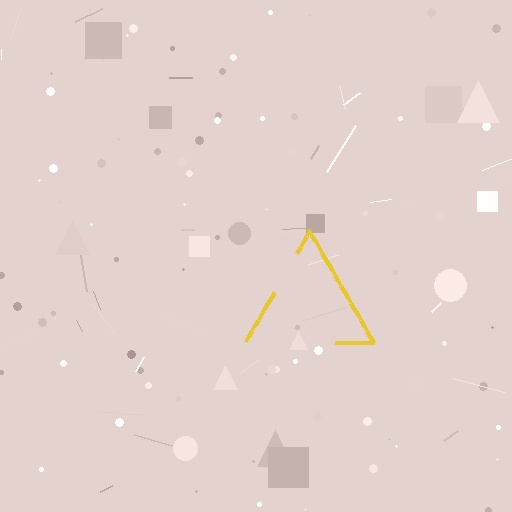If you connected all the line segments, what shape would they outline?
They would outline a triangle.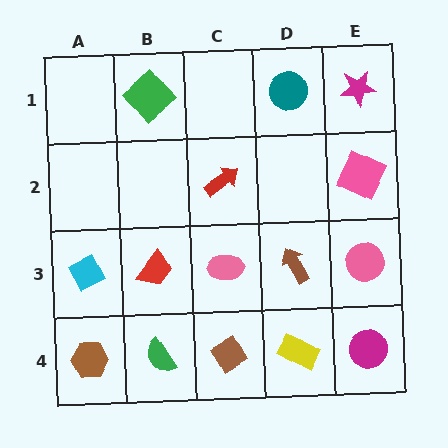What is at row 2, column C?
A red arrow.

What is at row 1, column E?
A magenta star.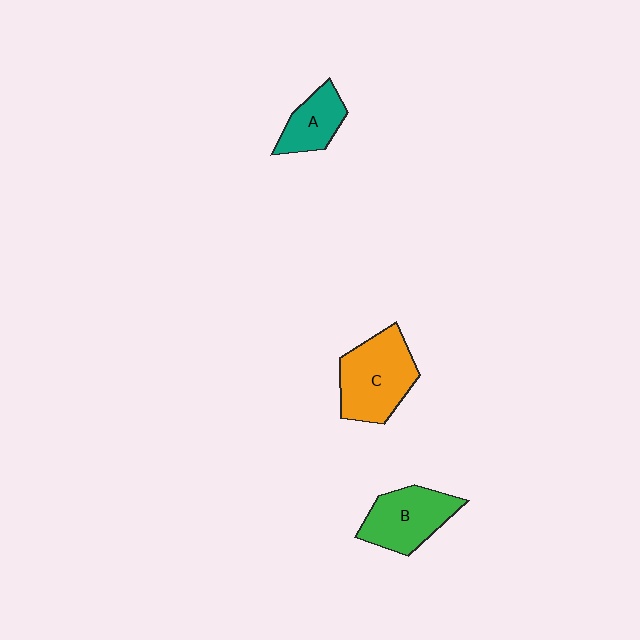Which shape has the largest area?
Shape C (orange).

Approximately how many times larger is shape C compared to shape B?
Approximately 1.2 times.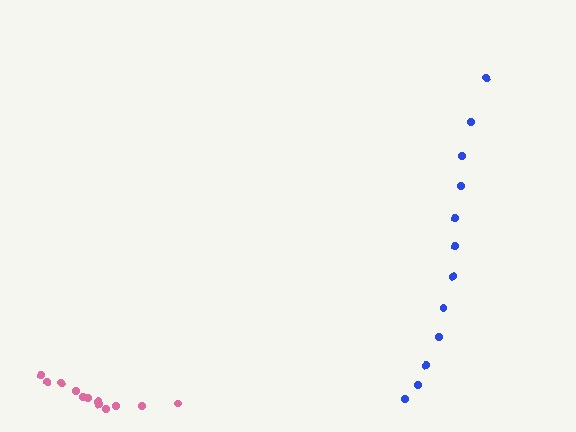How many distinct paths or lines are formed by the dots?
There are 2 distinct paths.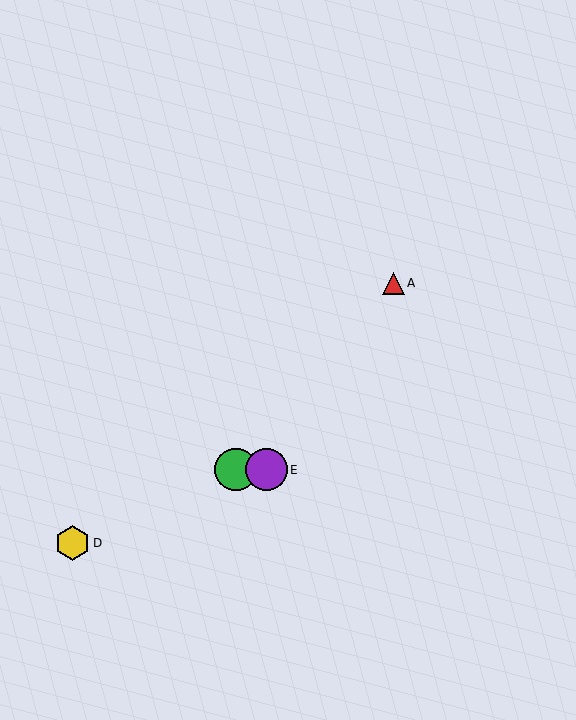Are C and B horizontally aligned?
Yes, both are at y≈470.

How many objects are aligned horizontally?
3 objects (B, C, E) are aligned horizontally.